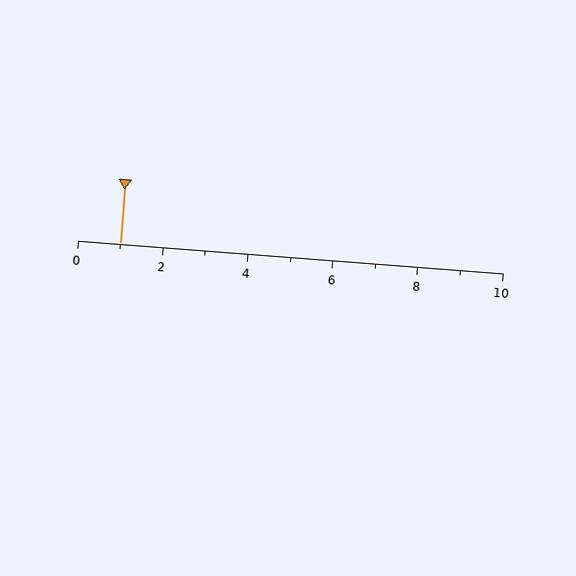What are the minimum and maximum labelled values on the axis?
The axis runs from 0 to 10.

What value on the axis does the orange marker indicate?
The marker indicates approximately 1.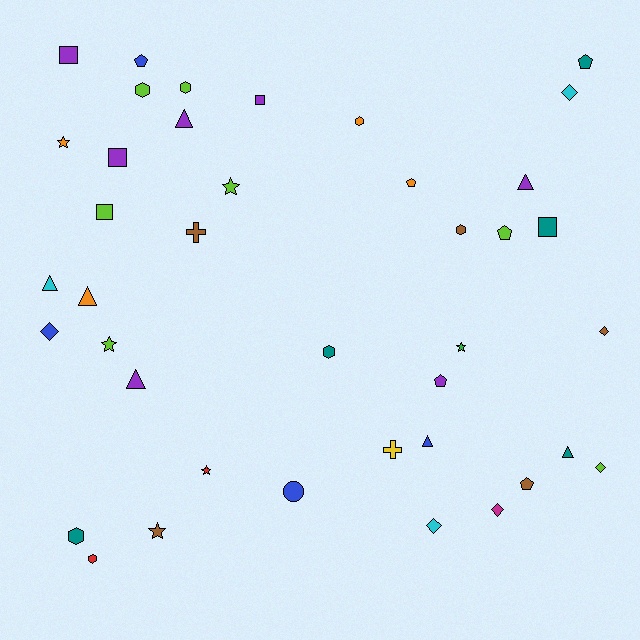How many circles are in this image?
There is 1 circle.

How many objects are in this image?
There are 40 objects.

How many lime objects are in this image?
There are 7 lime objects.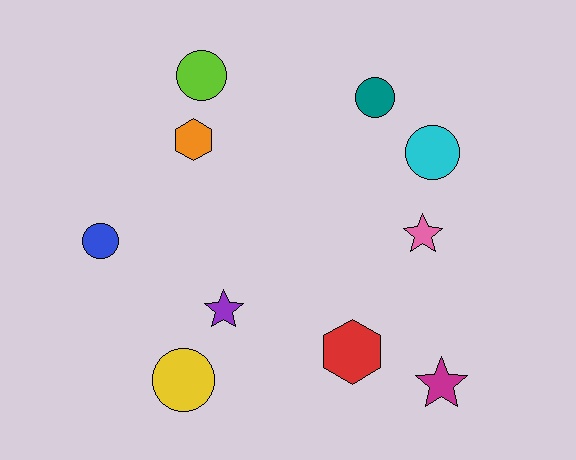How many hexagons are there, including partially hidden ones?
There are 2 hexagons.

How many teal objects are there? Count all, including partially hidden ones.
There is 1 teal object.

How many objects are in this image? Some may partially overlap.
There are 10 objects.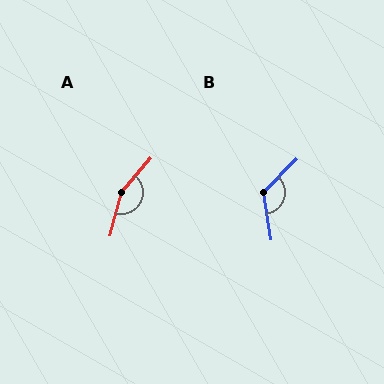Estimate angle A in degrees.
Approximately 154 degrees.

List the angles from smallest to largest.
B (126°), A (154°).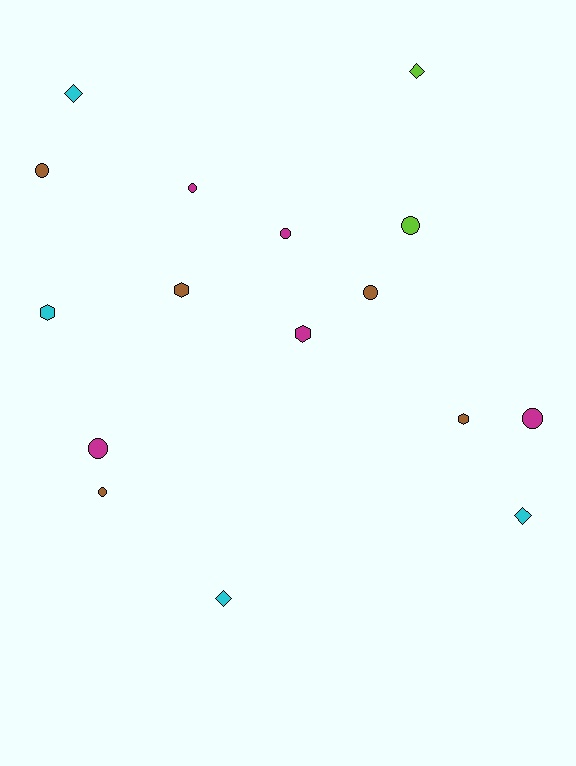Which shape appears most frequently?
Circle, with 8 objects.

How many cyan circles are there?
There are no cyan circles.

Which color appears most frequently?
Brown, with 5 objects.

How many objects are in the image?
There are 16 objects.